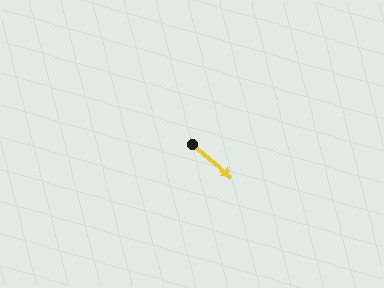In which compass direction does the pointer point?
Southeast.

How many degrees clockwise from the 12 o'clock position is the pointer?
Approximately 129 degrees.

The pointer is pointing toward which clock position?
Roughly 4 o'clock.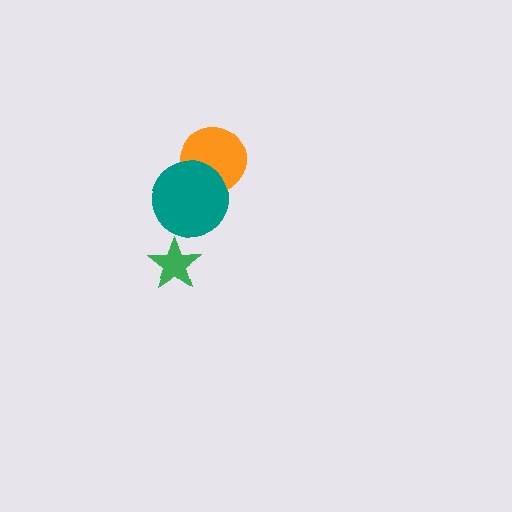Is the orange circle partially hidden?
Yes, it is partially covered by another shape.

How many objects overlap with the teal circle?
1 object overlaps with the teal circle.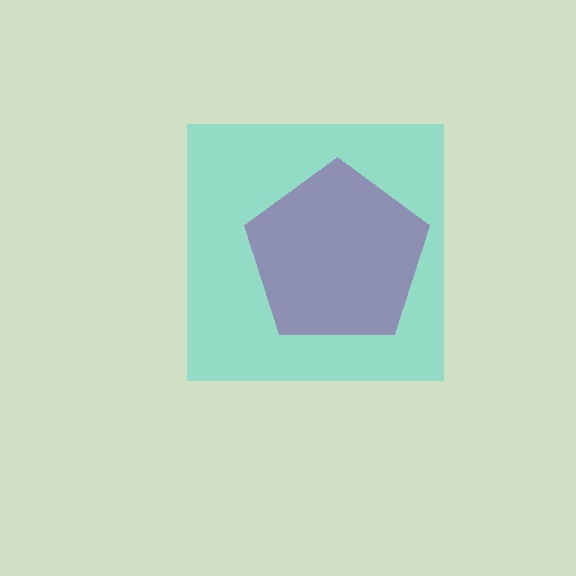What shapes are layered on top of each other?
The layered shapes are: a magenta pentagon, a cyan square.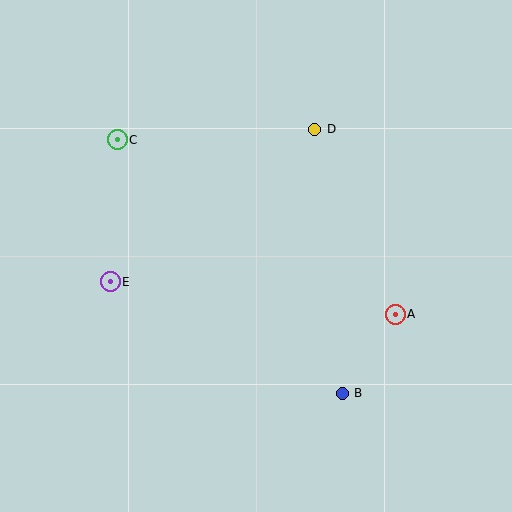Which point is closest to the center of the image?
Point D at (315, 130) is closest to the center.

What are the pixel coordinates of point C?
Point C is at (117, 140).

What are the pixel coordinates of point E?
Point E is at (110, 282).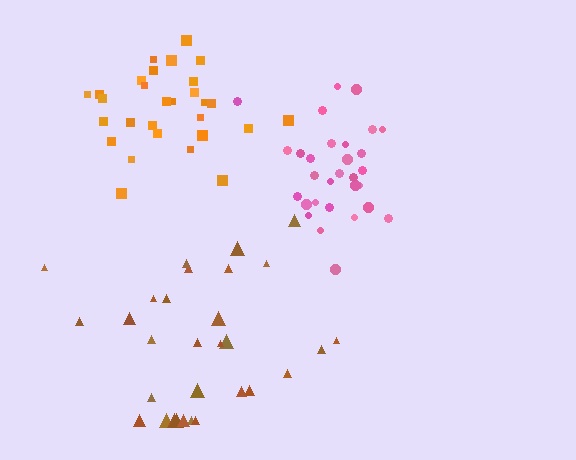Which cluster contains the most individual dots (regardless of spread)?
Pink (30).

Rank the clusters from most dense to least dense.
pink, orange, brown.